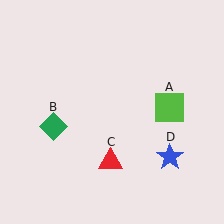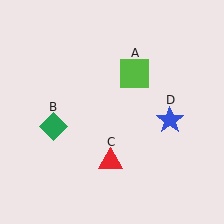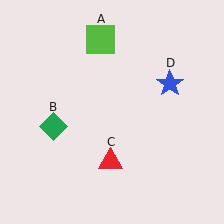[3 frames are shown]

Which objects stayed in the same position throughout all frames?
Green diamond (object B) and red triangle (object C) remained stationary.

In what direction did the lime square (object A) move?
The lime square (object A) moved up and to the left.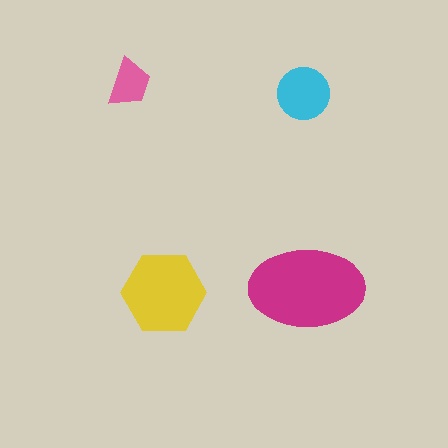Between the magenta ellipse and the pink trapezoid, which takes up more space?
The magenta ellipse.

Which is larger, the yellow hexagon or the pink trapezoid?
The yellow hexagon.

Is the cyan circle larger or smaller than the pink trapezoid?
Larger.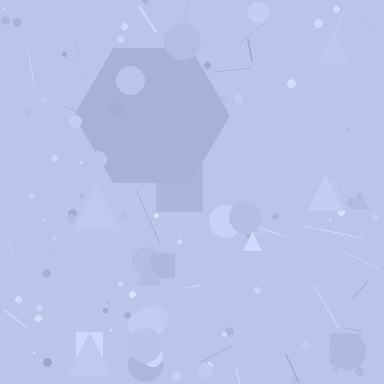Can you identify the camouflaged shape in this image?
The camouflaged shape is a hexagon.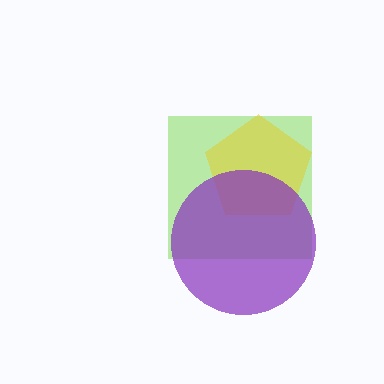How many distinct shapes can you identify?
There are 3 distinct shapes: a lime square, a yellow pentagon, a purple circle.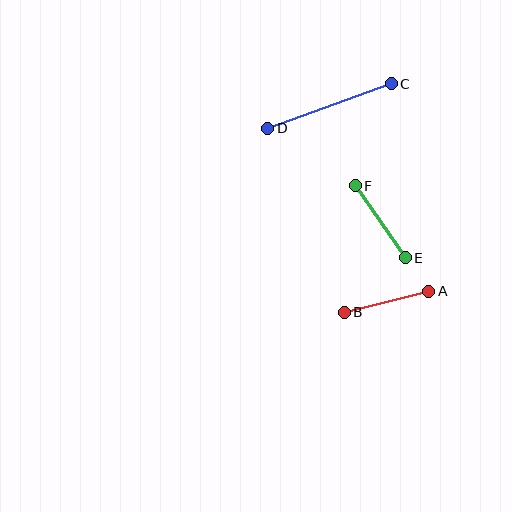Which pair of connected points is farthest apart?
Points C and D are farthest apart.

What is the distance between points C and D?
The distance is approximately 131 pixels.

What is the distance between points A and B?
The distance is approximately 87 pixels.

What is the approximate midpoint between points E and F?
The midpoint is at approximately (380, 222) pixels.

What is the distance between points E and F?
The distance is approximately 88 pixels.